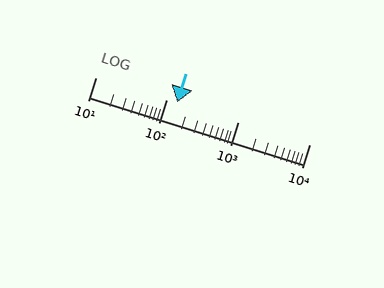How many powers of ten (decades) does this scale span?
The scale spans 3 decades, from 10 to 10000.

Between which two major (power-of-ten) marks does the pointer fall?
The pointer is between 100 and 1000.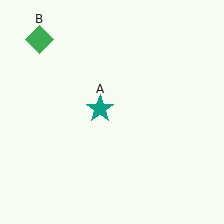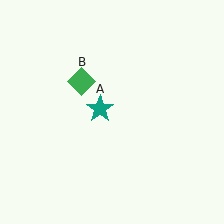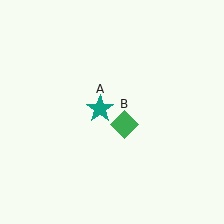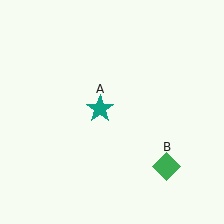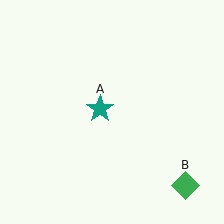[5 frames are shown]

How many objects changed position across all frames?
1 object changed position: green diamond (object B).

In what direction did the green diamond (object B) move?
The green diamond (object B) moved down and to the right.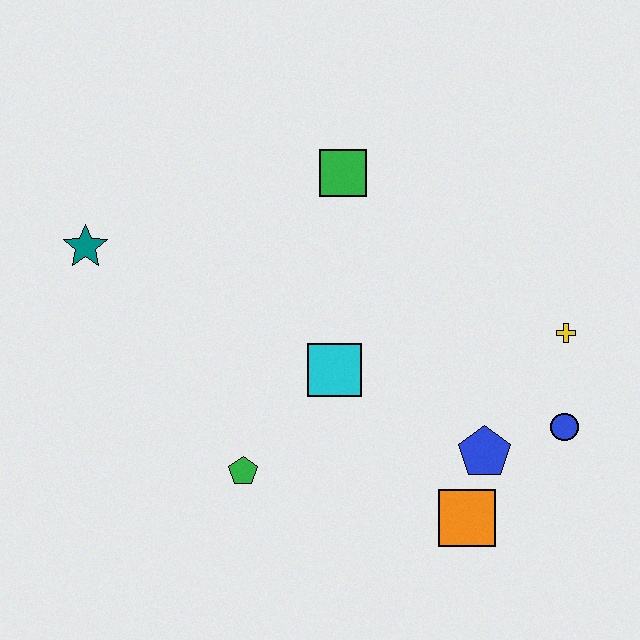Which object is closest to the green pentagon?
The cyan square is closest to the green pentagon.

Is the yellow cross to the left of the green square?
No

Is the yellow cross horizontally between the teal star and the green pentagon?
No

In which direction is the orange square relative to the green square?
The orange square is below the green square.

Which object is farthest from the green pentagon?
The yellow cross is farthest from the green pentagon.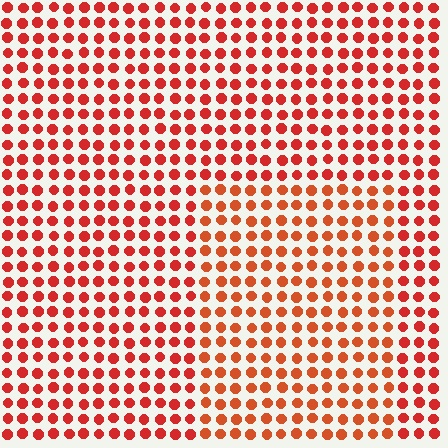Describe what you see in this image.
The image is filled with small red elements in a uniform arrangement. A rectangle-shaped region is visible where the elements are tinted to a slightly different hue, forming a subtle color boundary.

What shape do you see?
I see a rectangle.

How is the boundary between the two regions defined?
The boundary is defined purely by a slight shift in hue (about 15 degrees). Spacing, size, and orientation are identical on both sides.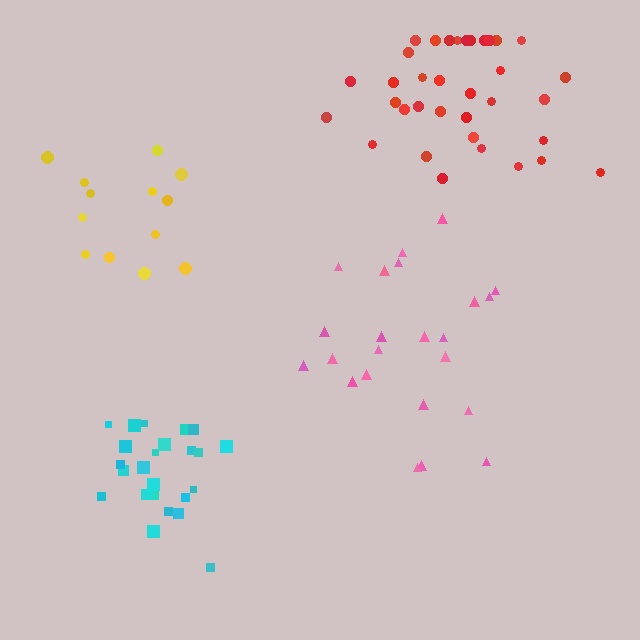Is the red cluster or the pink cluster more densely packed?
Red.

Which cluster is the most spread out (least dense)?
Yellow.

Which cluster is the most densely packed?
Cyan.